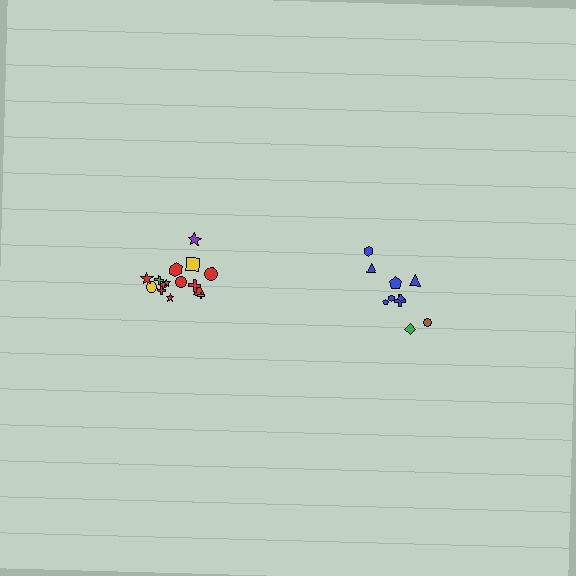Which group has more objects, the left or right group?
The left group.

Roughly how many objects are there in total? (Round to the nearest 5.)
Roughly 25 objects in total.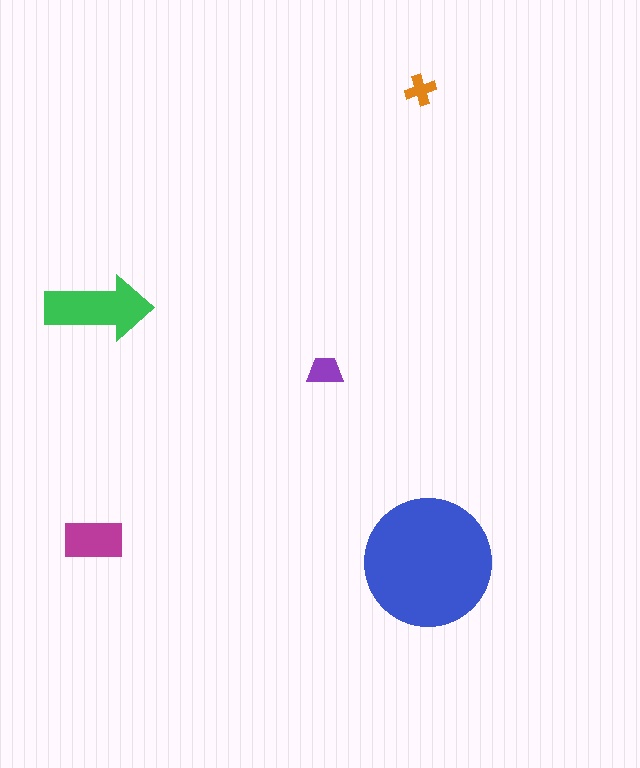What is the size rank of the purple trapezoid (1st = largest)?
4th.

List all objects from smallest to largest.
The orange cross, the purple trapezoid, the magenta rectangle, the green arrow, the blue circle.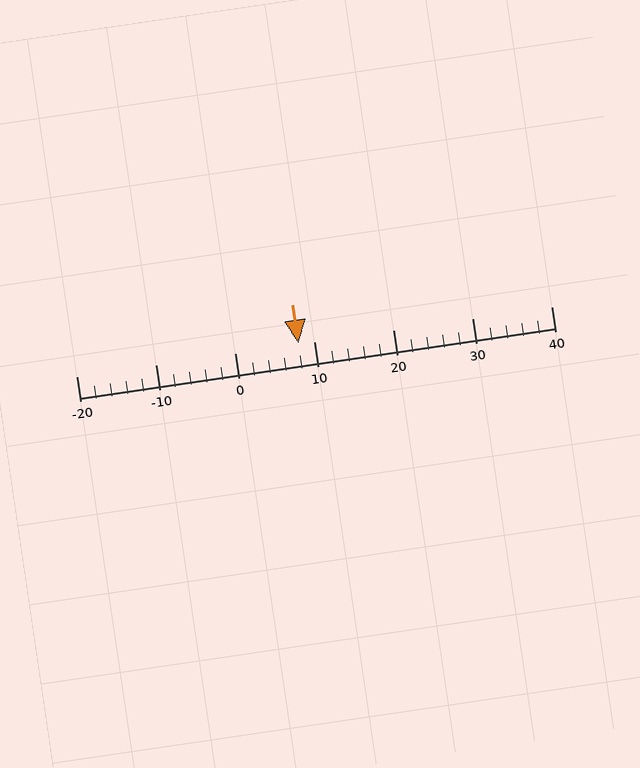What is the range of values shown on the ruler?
The ruler shows values from -20 to 40.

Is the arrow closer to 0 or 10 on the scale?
The arrow is closer to 10.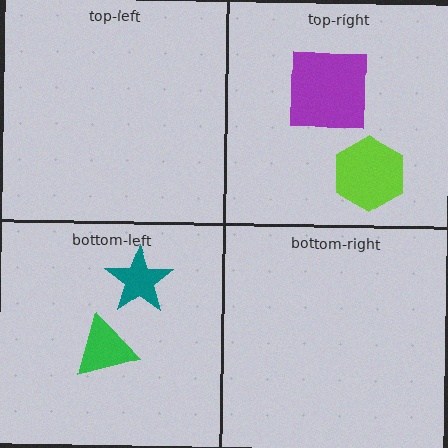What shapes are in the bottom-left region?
The teal star, the green triangle.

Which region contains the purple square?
The top-right region.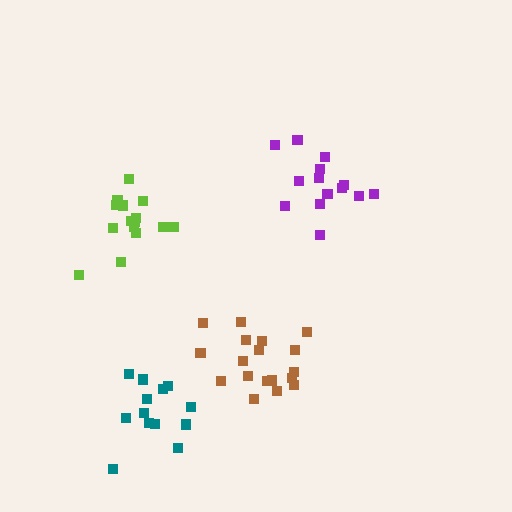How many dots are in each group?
Group 1: 15 dots, Group 2: 14 dots, Group 3: 18 dots, Group 4: 13 dots (60 total).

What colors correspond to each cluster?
The clusters are colored: lime, purple, brown, teal.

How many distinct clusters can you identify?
There are 4 distinct clusters.